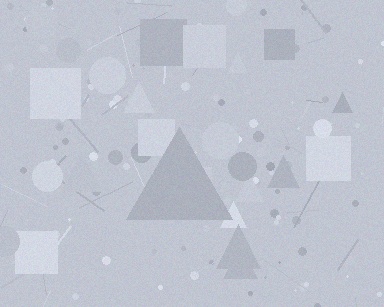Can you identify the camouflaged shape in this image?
The camouflaged shape is a triangle.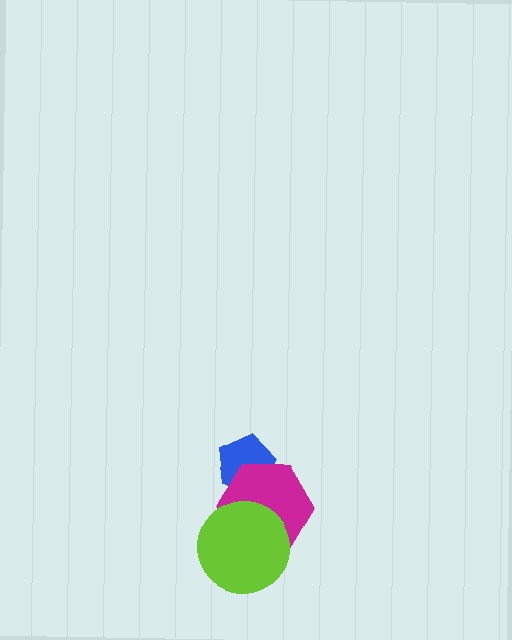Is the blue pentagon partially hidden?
Yes, it is partially covered by another shape.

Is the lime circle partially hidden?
No, no other shape covers it.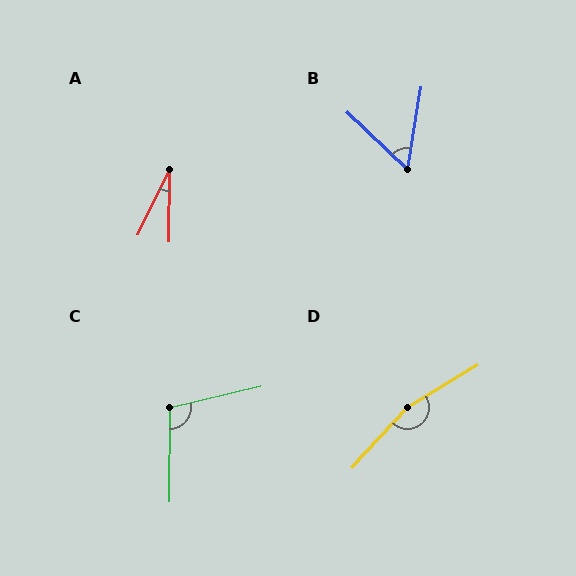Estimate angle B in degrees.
Approximately 55 degrees.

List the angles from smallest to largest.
A (26°), B (55°), C (104°), D (164°).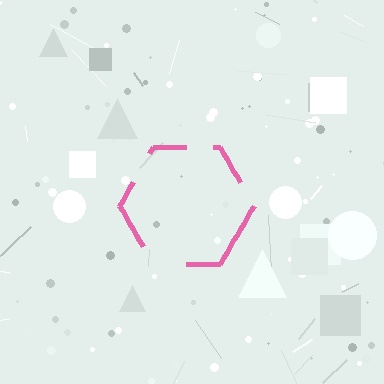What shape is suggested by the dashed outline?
The dashed outline suggests a hexagon.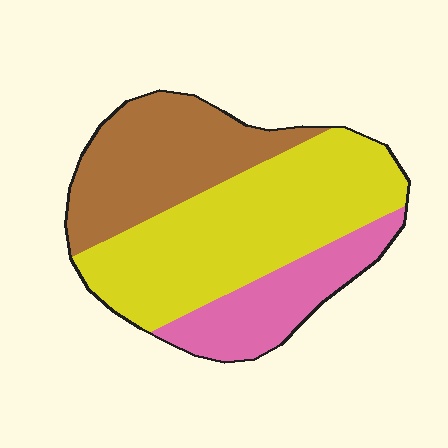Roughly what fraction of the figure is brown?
Brown takes up about one third (1/3) of the figure.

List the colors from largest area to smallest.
From largest to smallest: yellow, brown, pink.